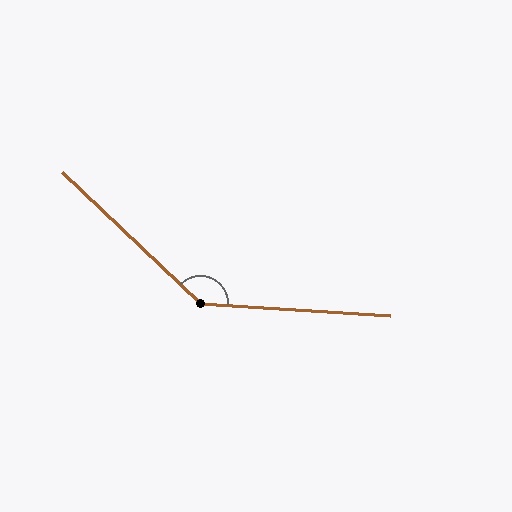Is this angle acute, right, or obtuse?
It is obtuse.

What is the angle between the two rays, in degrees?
Approximately 140 degrees.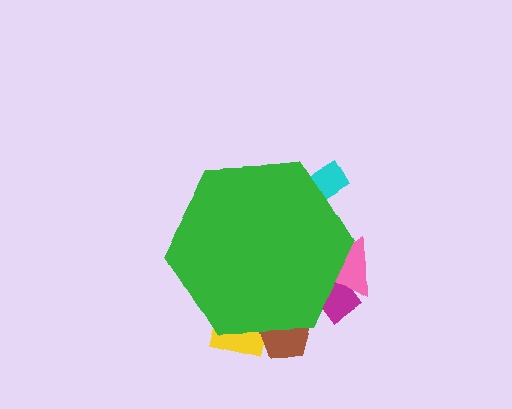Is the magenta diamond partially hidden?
Yes, the magenta diamond is partially hidden behind the green hexagon.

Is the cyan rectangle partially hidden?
Yes, the cyan rectangle is partially hidden behind the green hexagon.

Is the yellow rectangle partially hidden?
Yes, the yellow rectangle is partially hidden behind the green hexagon.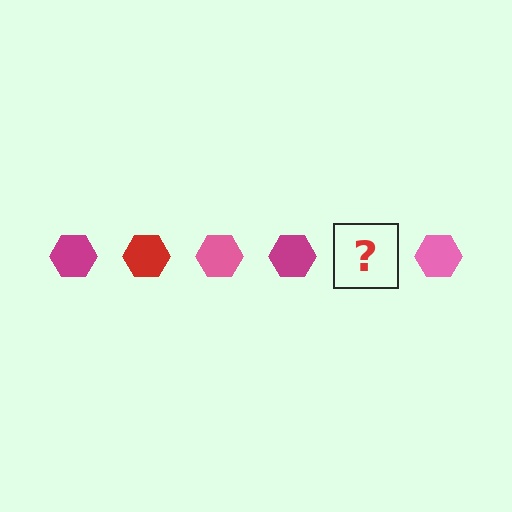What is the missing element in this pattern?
The missing element is a red hexagon.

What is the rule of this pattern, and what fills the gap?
The rule is that the pattern cycles through magenta, red, pink hexagons. The gap should be filled with a red hexagon.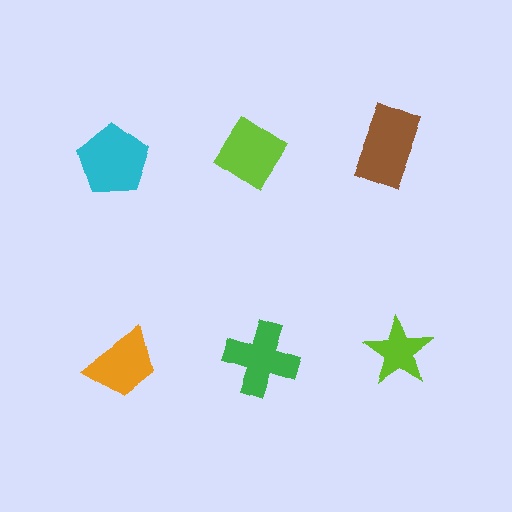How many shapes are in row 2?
3 shapes.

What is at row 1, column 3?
A brown rectangle.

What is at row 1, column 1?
A cyan pentagon.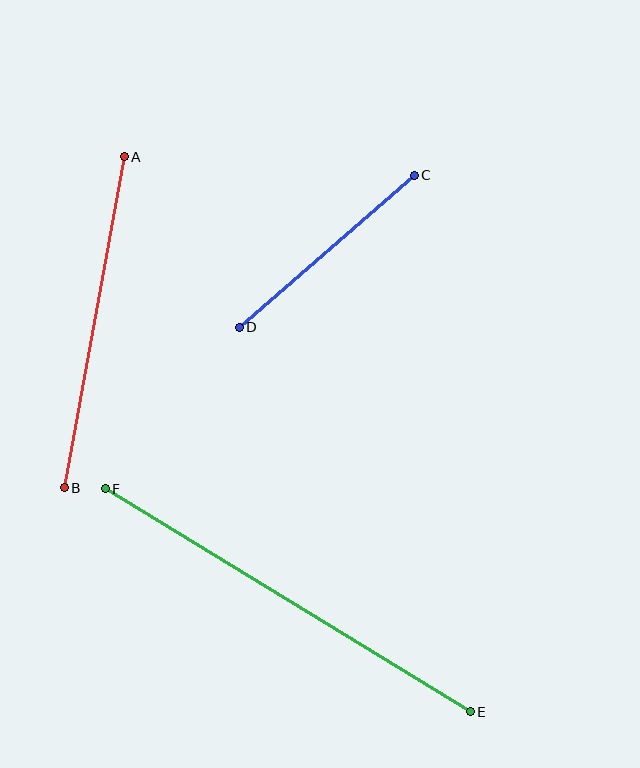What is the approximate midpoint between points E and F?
The midpoint is at approximately (288, 600) pixels.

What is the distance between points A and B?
The distance is approximately 336 pixels.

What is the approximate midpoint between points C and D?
The midpoint is at approximately (327, 251) pixels.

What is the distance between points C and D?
The distance is approximately 232 pixels.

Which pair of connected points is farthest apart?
Points E and F are farthest apart.